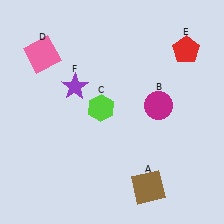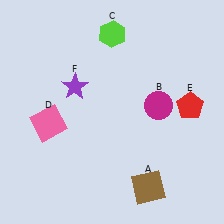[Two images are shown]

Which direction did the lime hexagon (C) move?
The lime hexagon (C) moved up.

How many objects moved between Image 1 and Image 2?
3 objects moved between the two images.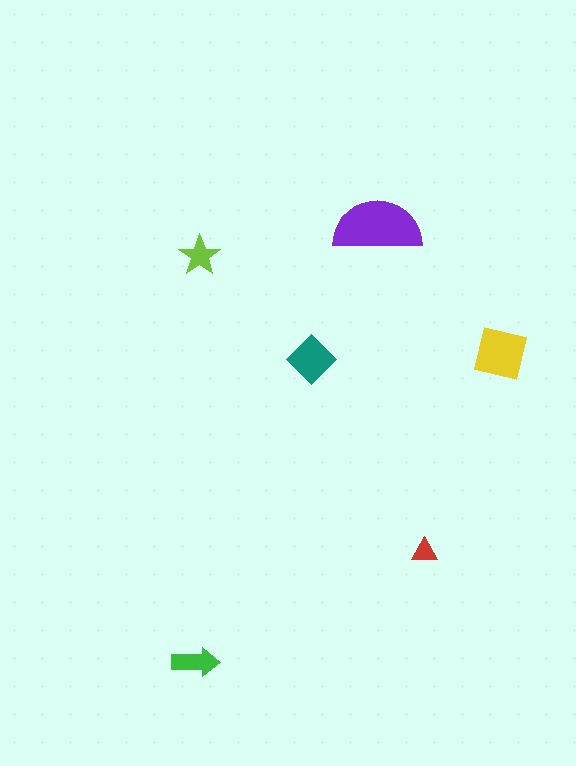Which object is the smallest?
The red triangle.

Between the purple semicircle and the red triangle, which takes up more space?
The purple semicircle.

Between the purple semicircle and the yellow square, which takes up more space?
The purple semicircle.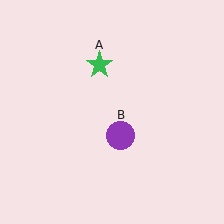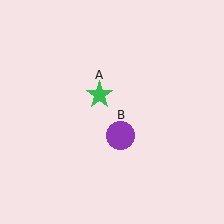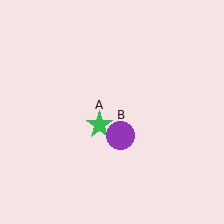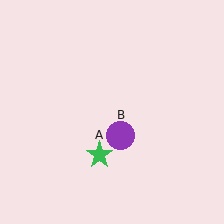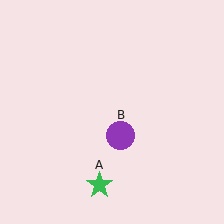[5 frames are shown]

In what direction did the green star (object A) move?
The green star (object A) moved down.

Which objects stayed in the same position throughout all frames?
Purple circle (object B) remained stationary.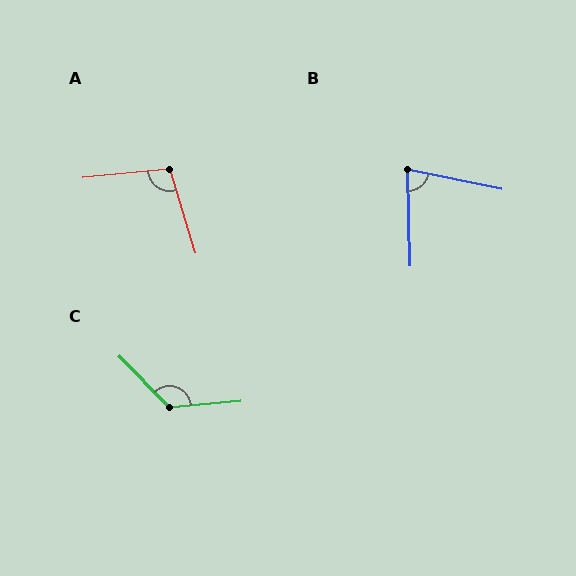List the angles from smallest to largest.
B (77°), A (102°), C (130°).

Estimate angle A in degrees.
Approximately 102 degrees.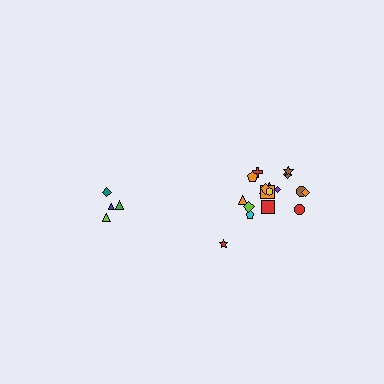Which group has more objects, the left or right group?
The right group.